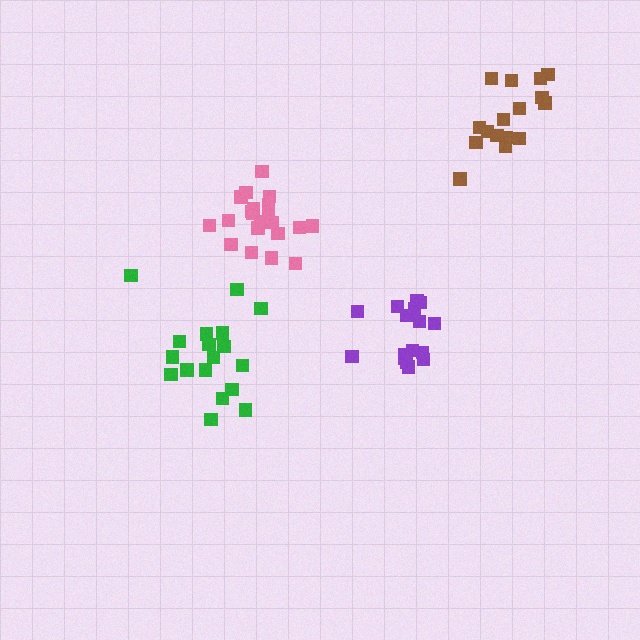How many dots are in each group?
Group 1: 21 dots, Group 2: 16 dots, Group 3: 16 dots, Group 4: 18 dots (71 total).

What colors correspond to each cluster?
The clusters are colored: pink, purple, brown, green.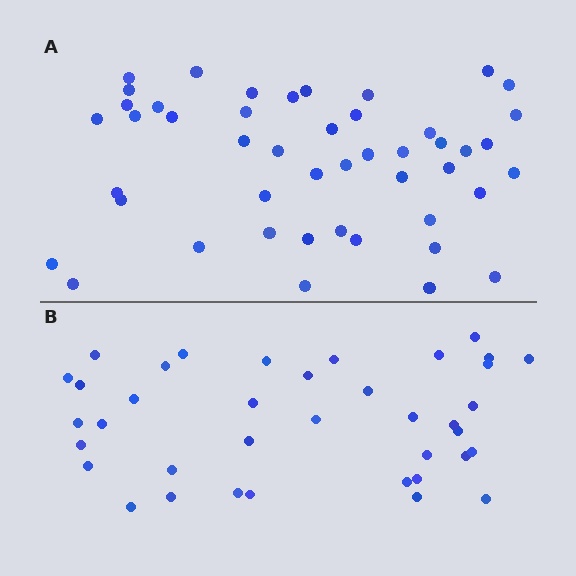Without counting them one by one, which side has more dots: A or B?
Region A (the top region) has more dots.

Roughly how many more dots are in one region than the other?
Region A has roughly 8 or so more dots than region B.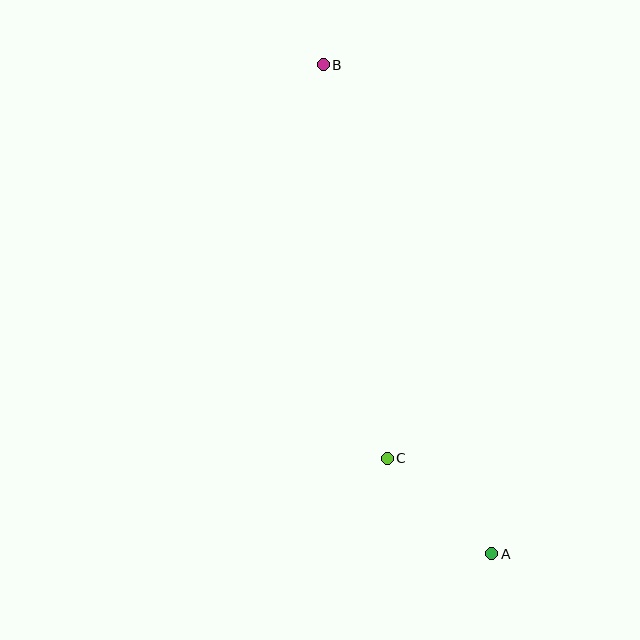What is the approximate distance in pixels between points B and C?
The distance between B and C is approximately 398 pixels.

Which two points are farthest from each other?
Points A and B are farthest from each other.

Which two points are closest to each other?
Points A and C are closest to each other.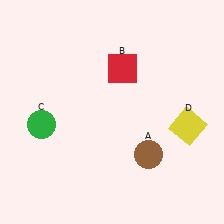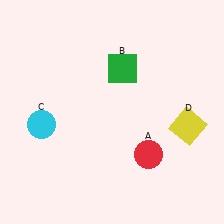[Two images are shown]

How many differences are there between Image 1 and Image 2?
There are 3 differences between the two images.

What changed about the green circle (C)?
In Image 1, C is green. In Image 2, it changed to cyan.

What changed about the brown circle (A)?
In Image 1, A is brown. In Image 2, it changed to red.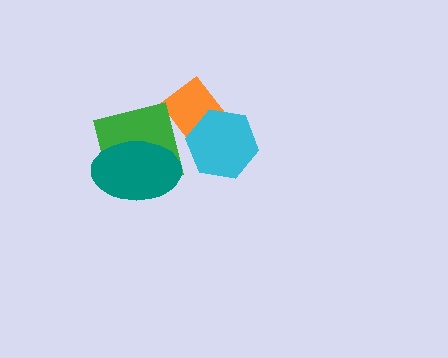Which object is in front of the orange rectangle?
The cyan hexagon is in front of the orange rectangle.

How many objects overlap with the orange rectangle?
1 object overlaps with the orange rectangle.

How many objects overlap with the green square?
1 object overlaps with the green square.